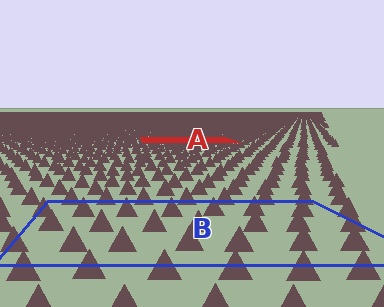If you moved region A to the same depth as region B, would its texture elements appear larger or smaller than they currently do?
They would appear larger. At a closer depth, the same texture elements are projected at a bigger on-screen size.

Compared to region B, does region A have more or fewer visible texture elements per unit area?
Region A has more texture elements per unit area — they are packed more densely because it is farther away.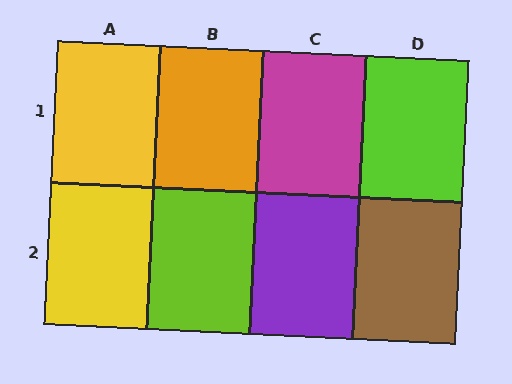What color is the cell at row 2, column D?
Brown.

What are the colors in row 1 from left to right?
Yellow, orange, magenta, lime.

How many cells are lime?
2 cells are lime.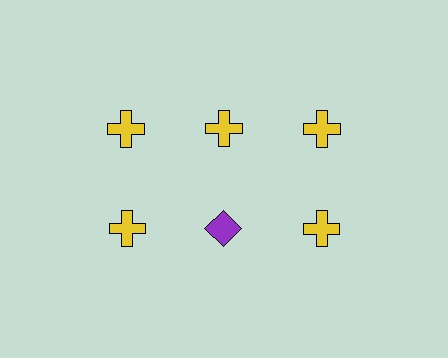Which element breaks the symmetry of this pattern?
The purple diamond in the second row, second from left column breaks the symmetry. All other shapes are yellow crosses.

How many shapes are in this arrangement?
There are 6 shapes arranged in a grid pattern.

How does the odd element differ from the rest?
It differs in both color (purple instead of yellow) and shape (diamond instead of cross).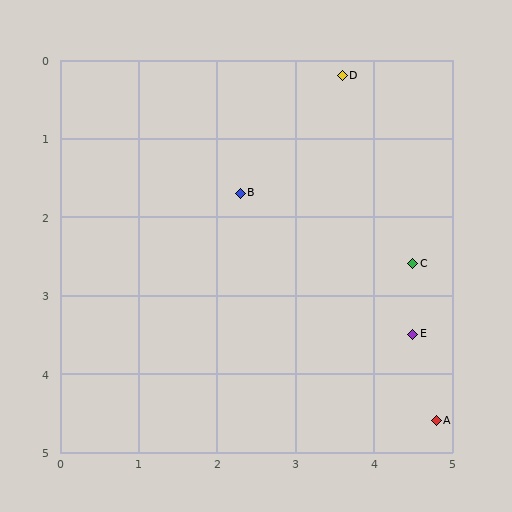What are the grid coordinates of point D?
Point D is at approximately (3.6, 0.2).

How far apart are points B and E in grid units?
Points B and E are about 2.8 grid units apart.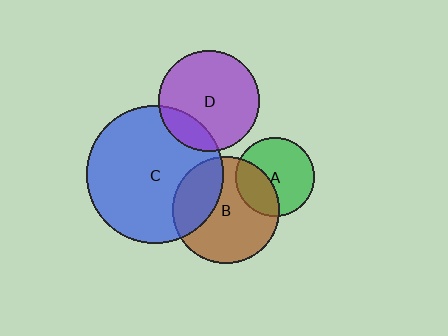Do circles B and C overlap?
Yes.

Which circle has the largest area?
Circle C (blue).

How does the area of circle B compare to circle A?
Approximately 1.8 times.